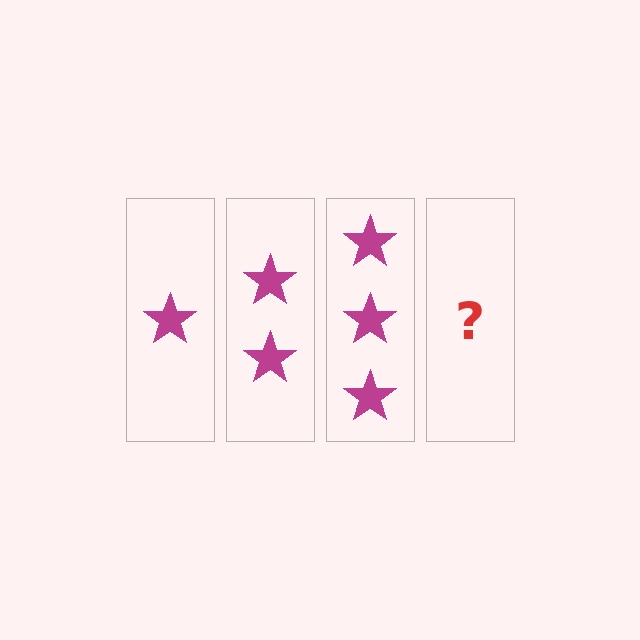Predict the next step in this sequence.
The next step is 4 stars.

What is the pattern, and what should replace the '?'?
The pattern is that each step adds one more star. The '?' should be 4 stars.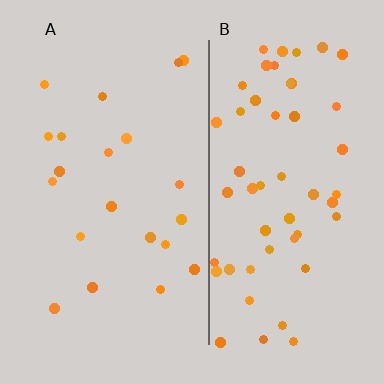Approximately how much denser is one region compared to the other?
Approximately 2.6× — region B over region A.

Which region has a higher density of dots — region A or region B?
B (the right).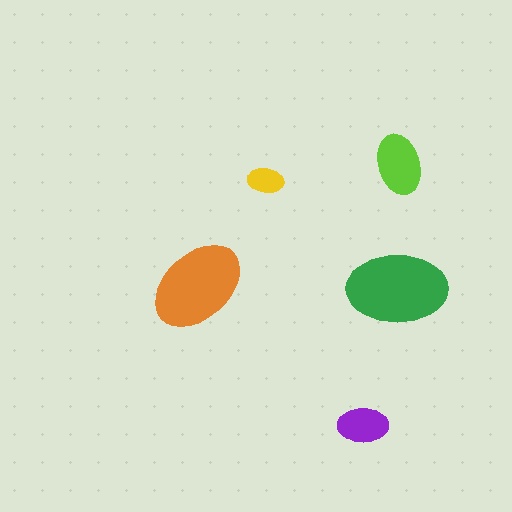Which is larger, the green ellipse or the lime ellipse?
The green one.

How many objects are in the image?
There are 5 objects in the image.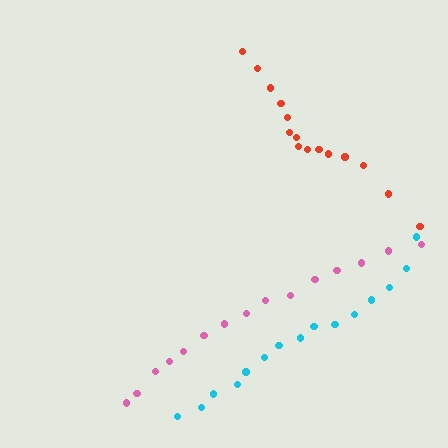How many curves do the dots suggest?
There are 3 distinct paths.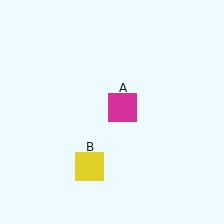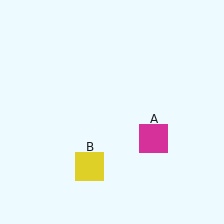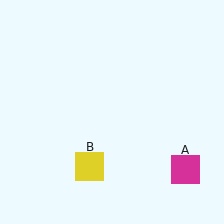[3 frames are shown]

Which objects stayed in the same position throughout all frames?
Yellow square (object B) remained stationary.